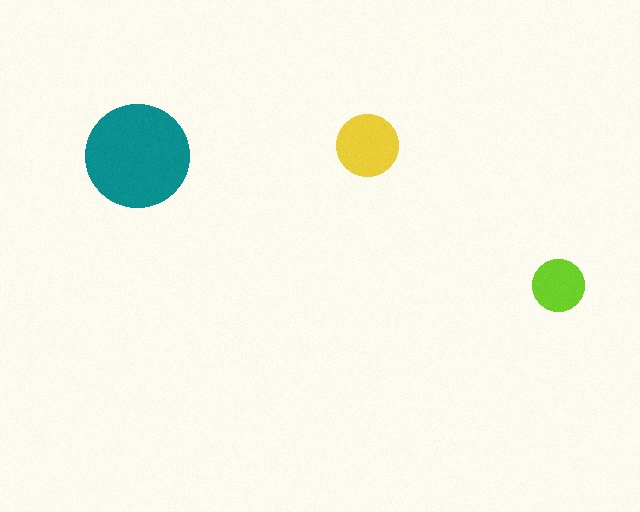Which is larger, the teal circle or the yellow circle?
The teal one.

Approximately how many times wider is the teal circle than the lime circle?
About 2 times wider.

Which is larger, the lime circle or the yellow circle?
The yellow one.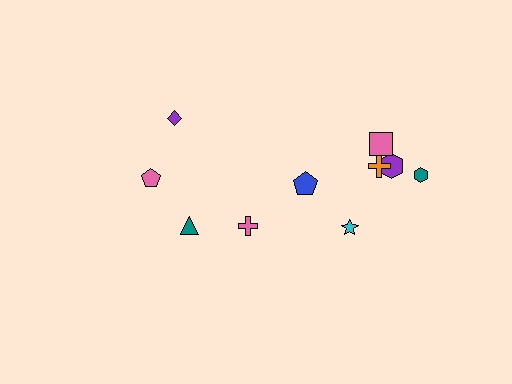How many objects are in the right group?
There are 6 objects.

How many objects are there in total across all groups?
There are 10 objects.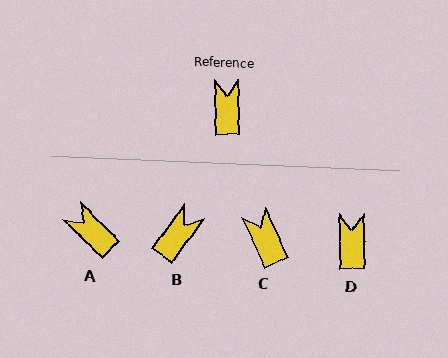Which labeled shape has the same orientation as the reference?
D.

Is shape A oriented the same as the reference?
No, it is off by about 44 degrees.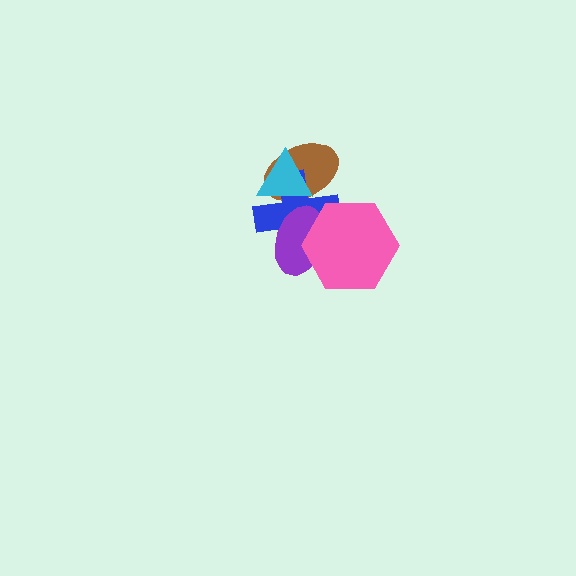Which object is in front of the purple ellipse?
The pink hexagon is in front of the purple ellipse.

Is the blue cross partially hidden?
Yes, it is partially covered by another shape.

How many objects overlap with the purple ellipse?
2 objects overlap with the purple ellipse.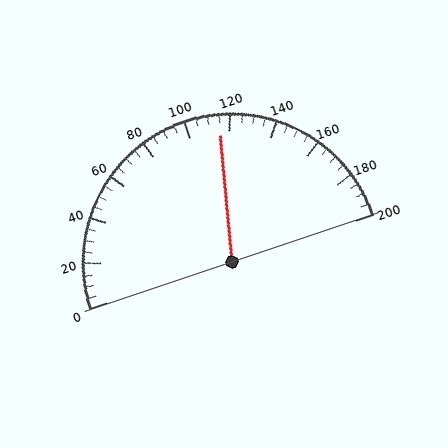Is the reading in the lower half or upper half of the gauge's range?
The reading is in the upper half of the range (0 to 200).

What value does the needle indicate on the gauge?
The needle indicates approximately 115.